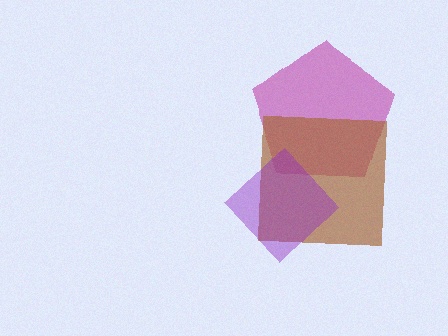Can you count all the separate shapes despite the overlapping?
Yes, there are 3 separate shapes.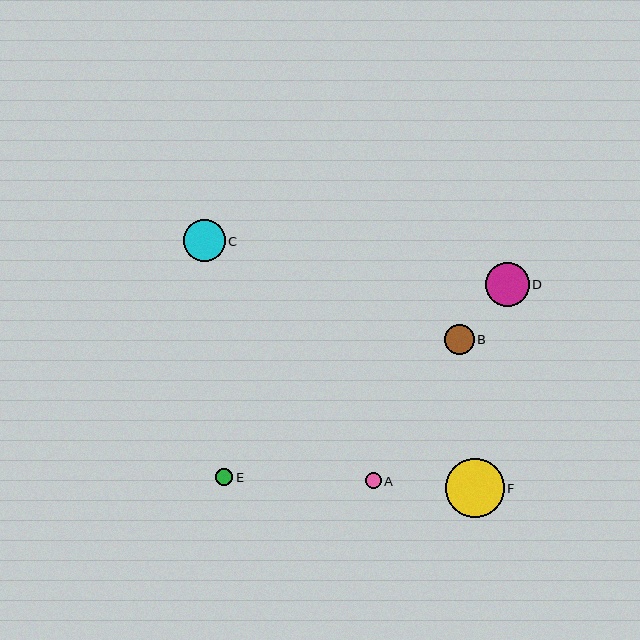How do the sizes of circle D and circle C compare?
Circle D and circle C are approximately the same size.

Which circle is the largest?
Circle F is the largest with a size of approximately 58 pixels.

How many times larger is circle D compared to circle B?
Circle D is approximately 1.5 times the size of circle B.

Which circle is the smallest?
Circle A is the smallest with a size of approximately 15 pixels.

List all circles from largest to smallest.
From largest to smallest: F, D, C, B, E, A.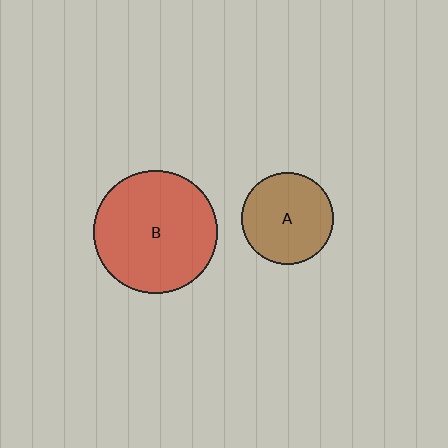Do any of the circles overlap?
No, none of the circles overlap.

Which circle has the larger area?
Circle B (red).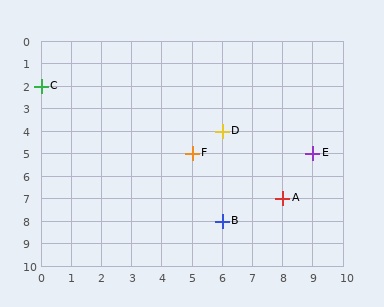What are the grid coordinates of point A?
Point A is at grid coordinates (8, 7).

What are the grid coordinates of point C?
Point C is at grid coordinates (0, 2).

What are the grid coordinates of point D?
Point D is at grid coordinates (6, 4).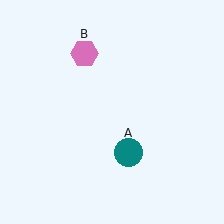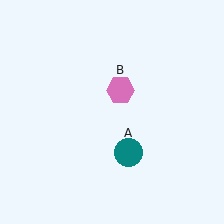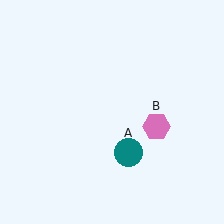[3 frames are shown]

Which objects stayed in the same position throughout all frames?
Teal circle (object A) remained stationary.